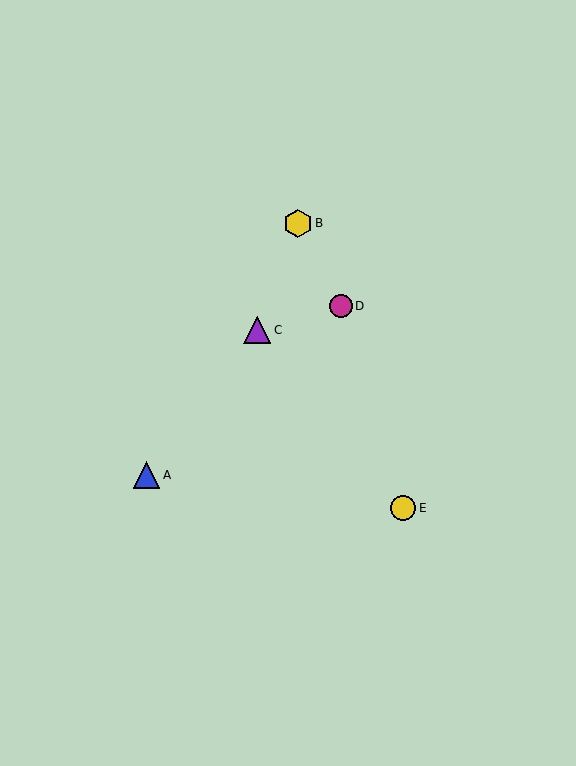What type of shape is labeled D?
Shape D is a magenta circle.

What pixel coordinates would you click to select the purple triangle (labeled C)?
Click at (257, 330) to select the purple triangle C.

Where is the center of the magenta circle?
The center of the magenta circle is at (341, 306).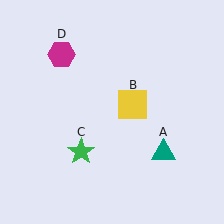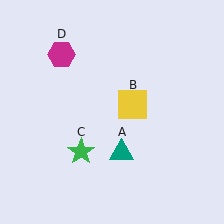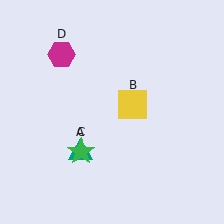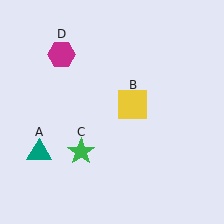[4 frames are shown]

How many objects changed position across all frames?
1 object changed position: teal triangle (object A).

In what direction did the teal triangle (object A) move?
The teal triangle (object A) moved left.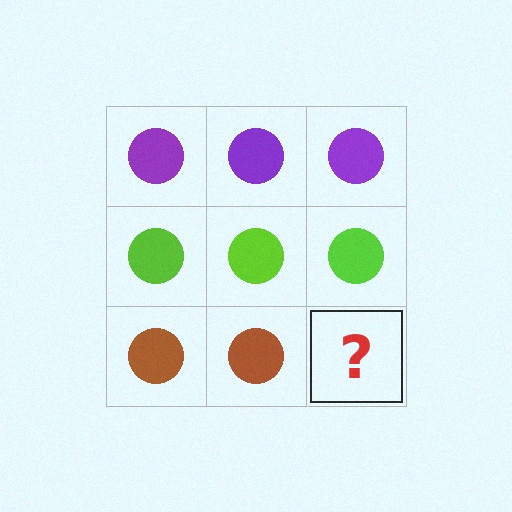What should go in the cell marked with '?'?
The missing cell should contain a brown circle.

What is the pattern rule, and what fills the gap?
The rule is that each row has a consistent color. The gap should be filled with a brown circle.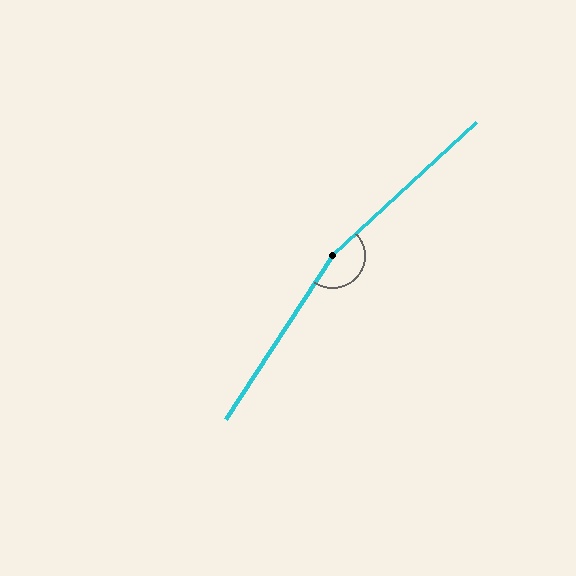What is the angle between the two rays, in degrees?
Approximately 166 degrees.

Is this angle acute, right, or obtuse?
It is obtuse.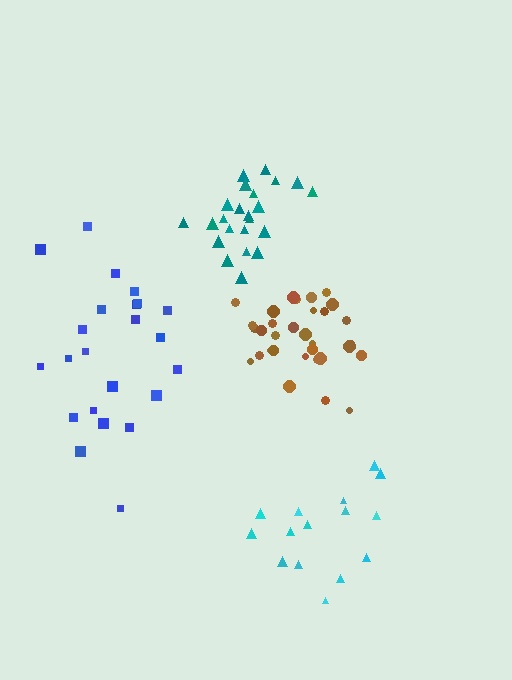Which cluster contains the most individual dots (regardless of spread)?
Brown (33).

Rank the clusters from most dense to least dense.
brown, teal, cyan, blue.